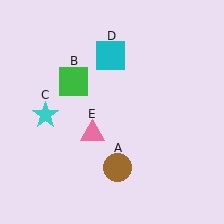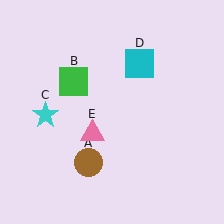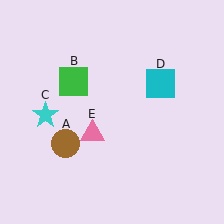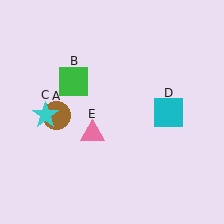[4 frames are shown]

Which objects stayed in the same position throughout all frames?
Green square (object B) and cyan star (object C) and pink triangle (object E) remained stationary.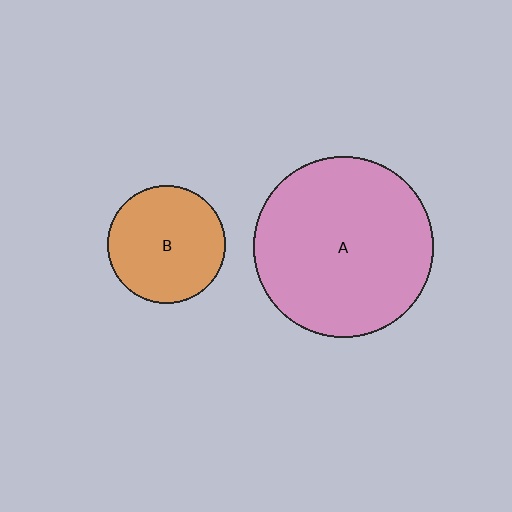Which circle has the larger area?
Circle A (pink).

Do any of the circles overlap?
No, none of the circles overlap.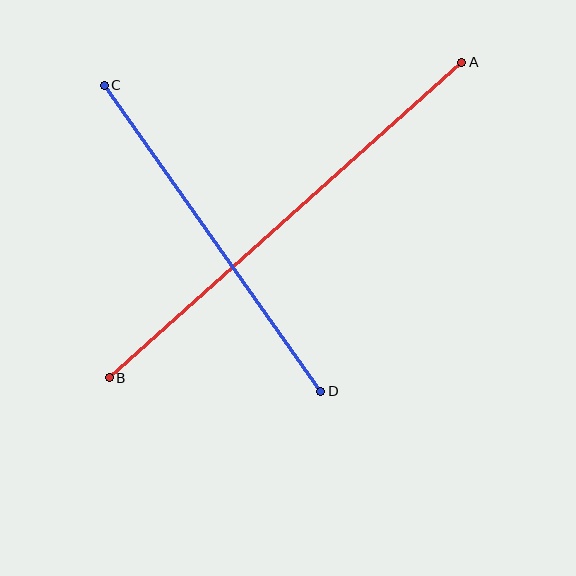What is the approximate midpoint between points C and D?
The midpoint is at approximately (213, 238) pixels.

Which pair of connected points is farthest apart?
Points A and B are farthest apart.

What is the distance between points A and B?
The distance is approximately 473 pixels.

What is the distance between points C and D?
The distance is approximately 375 pixels.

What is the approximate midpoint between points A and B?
The midpoint is at approximately (285, 220) pixels.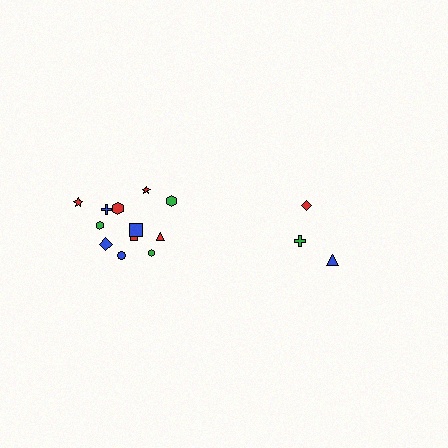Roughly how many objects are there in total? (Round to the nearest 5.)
Roughly 15 objects in total.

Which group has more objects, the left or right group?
The left group.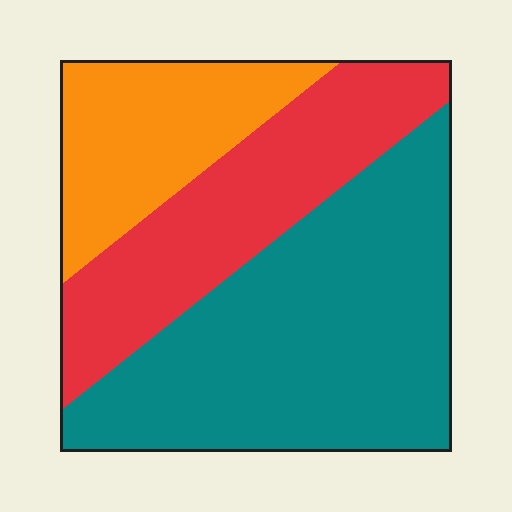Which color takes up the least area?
Orange, at roughly 20%.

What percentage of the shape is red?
Red covers 29% of the shape.